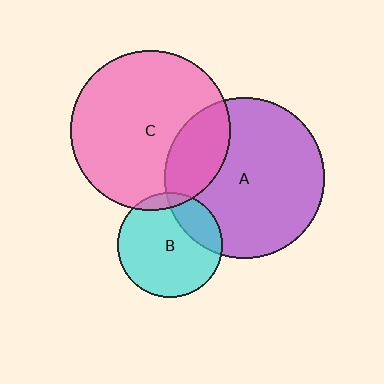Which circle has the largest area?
Circle A (purple).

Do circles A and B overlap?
Yes.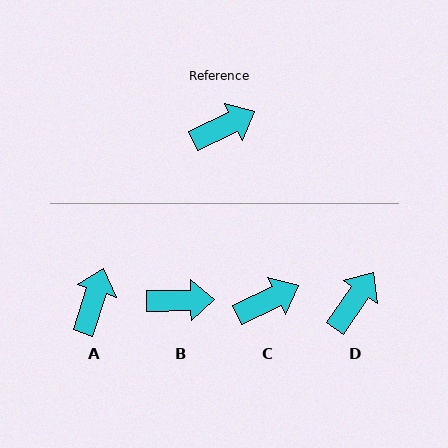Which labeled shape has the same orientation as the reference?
C.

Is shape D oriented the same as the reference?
No, it is off by about 30 degrees.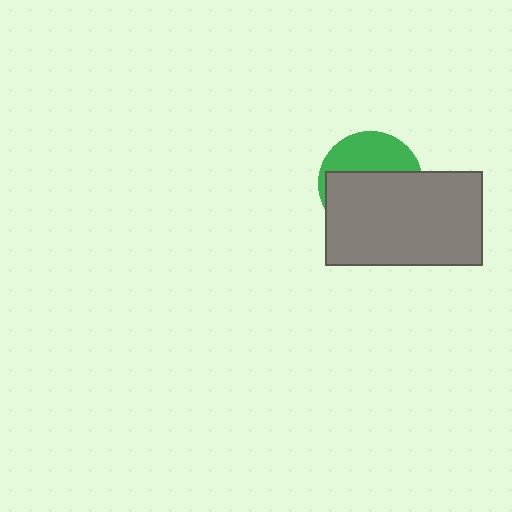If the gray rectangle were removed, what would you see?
You would see the complete green circle.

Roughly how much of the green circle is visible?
A small part of it is visible (roughly 38%).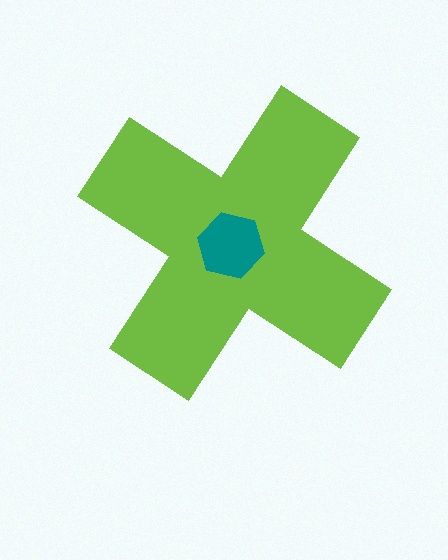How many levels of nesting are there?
2.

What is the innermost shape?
The teal hexagon.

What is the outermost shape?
The lime cross.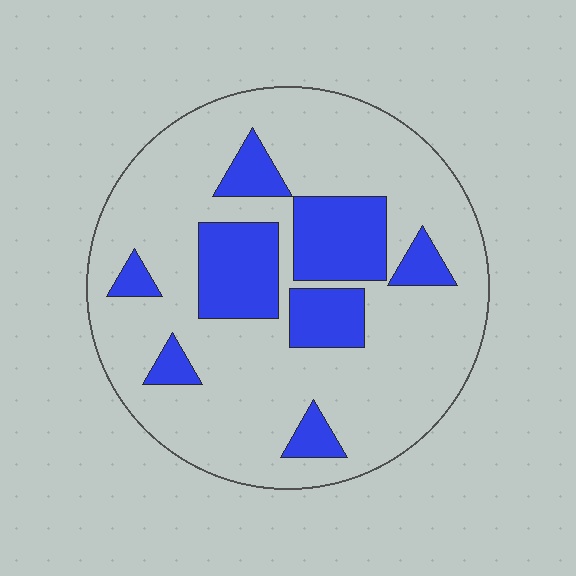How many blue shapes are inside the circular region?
8.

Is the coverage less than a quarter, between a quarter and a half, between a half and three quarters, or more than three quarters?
Less than a quarter.